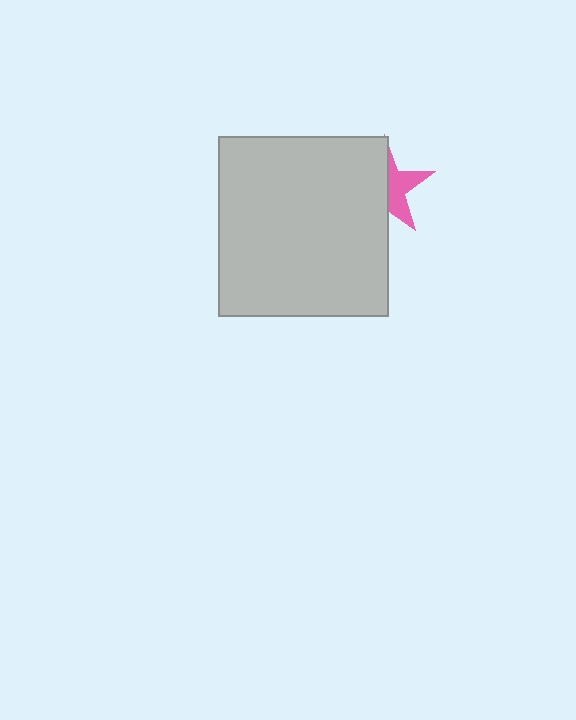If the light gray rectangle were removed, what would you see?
You would see the complete pink star.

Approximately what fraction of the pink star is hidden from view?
Roughly 60% of the pink star is hidden behind the light gray rectangle.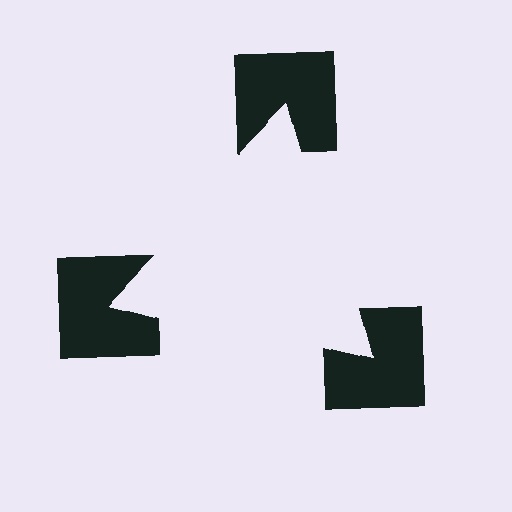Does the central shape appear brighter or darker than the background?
It typically appears slightly brighter than the background, even though no actual brightness change is drawn.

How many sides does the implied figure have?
3 sides.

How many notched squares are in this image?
There are 3 — one at each vertex of the illusory triangle.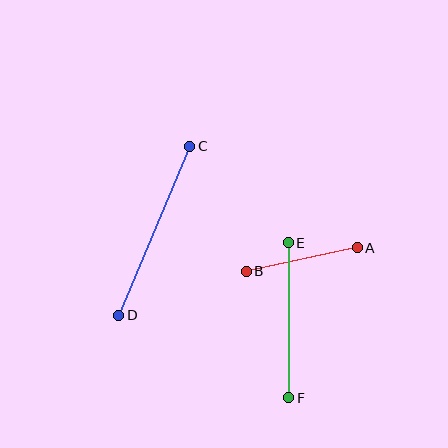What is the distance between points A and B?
The distance is approximately 113 pixels.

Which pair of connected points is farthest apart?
Points C and D are farthest apart.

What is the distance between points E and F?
The distance is approximately 155 pixels.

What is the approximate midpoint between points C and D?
The midpoint is at approximately (154, 231) pixels.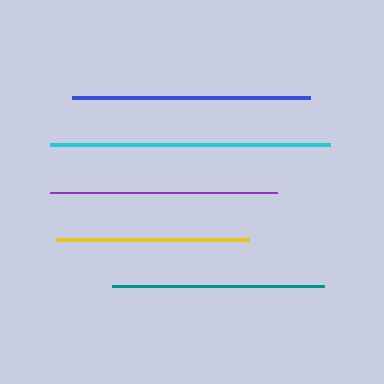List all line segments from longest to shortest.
From longest to shortest: cyan, blue, purple, teal, yellow.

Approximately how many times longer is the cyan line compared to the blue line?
The cyan line is approximately 1.2 times the length of the blue line.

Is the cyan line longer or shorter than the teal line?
The cyan line is longer than the teal line.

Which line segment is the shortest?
The yellow line is the shortest at approximately 193 pixels.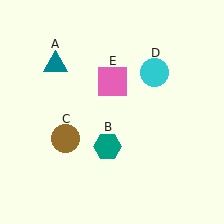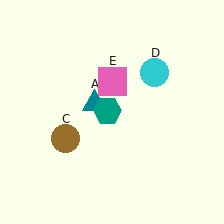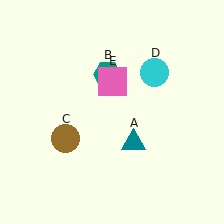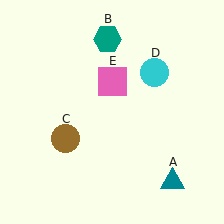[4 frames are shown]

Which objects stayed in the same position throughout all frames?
Brown circle (object C) and cyan circle (object D) and pink square (object E) remained stationary.